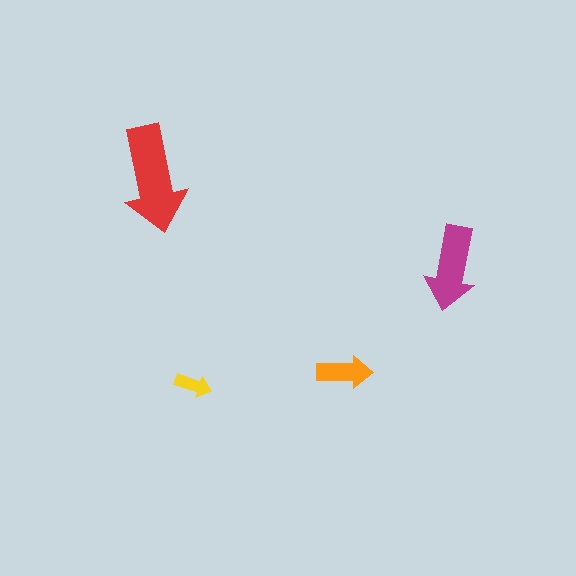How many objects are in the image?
There are 4 objects in the image.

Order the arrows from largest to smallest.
the red one, the magenta one, the orange one, the yellow one.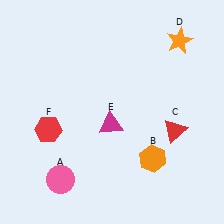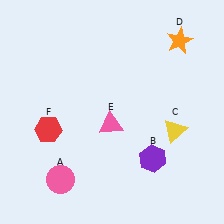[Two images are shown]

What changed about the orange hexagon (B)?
In Image 1, B is orange. In Image 2, it changed to purple.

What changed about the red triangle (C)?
In Image 1, C is red. In Image 2, it changed to yellow.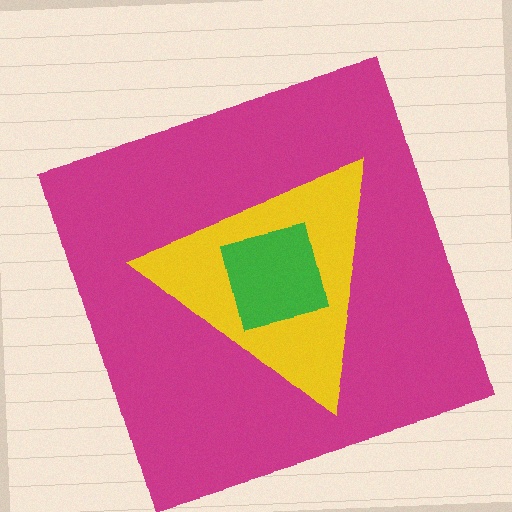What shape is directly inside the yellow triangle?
The green square.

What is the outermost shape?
The magenta square.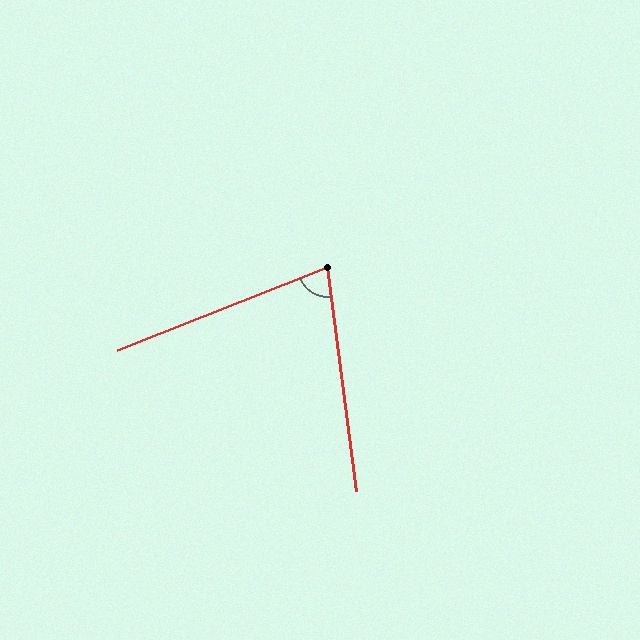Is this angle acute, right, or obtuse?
It is acute.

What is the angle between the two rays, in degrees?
Approximately 76 degrees.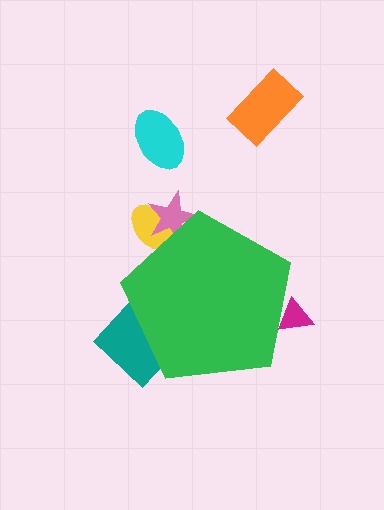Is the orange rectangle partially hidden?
No, the orange rectangle is fully visible.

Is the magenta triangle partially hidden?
Yes, the magenta triangle is partially hidden behind the green pentagon.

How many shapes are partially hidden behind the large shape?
4 shapes are partially hidden.